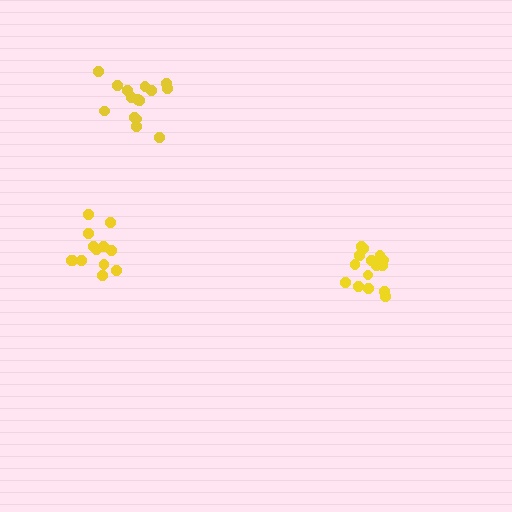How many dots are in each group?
Group 1: 15 dots, Group 2: 15 dots, Group 3: 13 dots (43 total).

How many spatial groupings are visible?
There are 3 spatial groupings.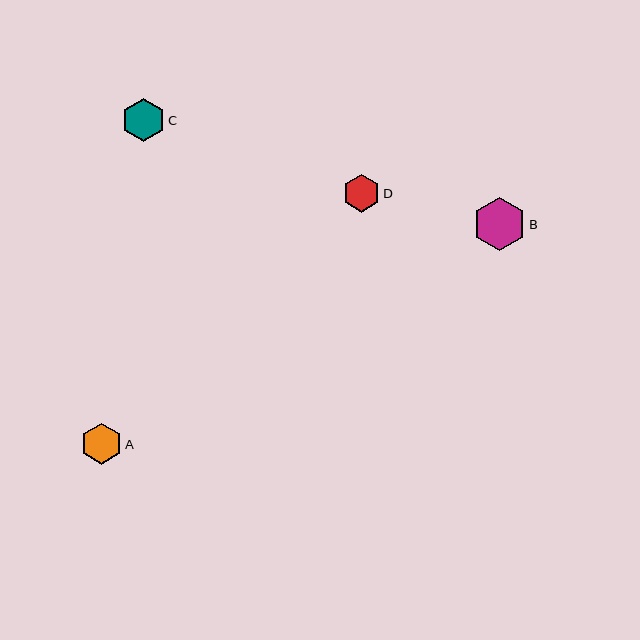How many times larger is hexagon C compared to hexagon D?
Hexagon C is approximately 1.1 times the size of hexagon D.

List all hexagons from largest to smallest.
From largest to smallest: B, C, A, D.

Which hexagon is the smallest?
Hexagon D is the smallest with a size of approximately 38 pixels.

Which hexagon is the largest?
Hexagon B is the largest with a size of approximately 53 pixels.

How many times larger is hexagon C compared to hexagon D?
Hexagon C is approximately 1.1 times the size of hexagon D.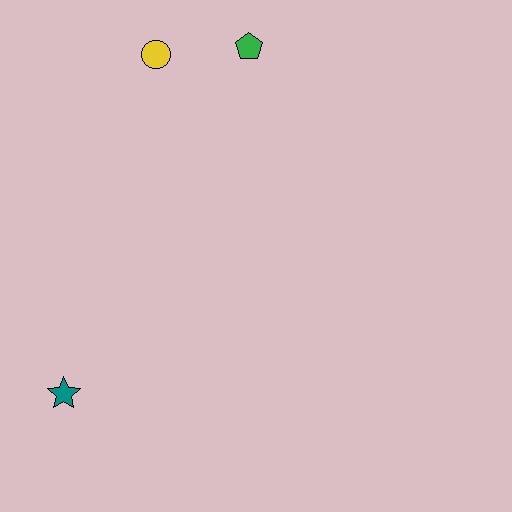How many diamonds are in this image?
There are no diamonds.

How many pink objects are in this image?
There are no pink objects.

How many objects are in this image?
There are 3 objects.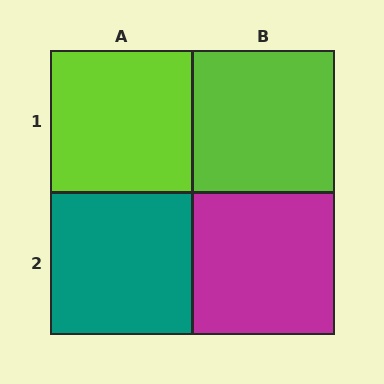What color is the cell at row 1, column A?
Lime.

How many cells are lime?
2 cells are lime.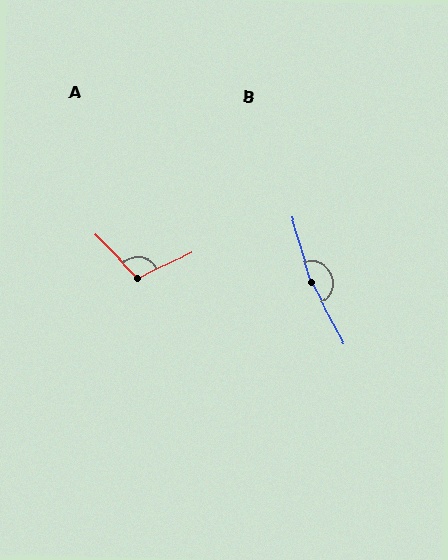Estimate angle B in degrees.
Approximately 169 degrees.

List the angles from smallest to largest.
A (108°), B (169°).